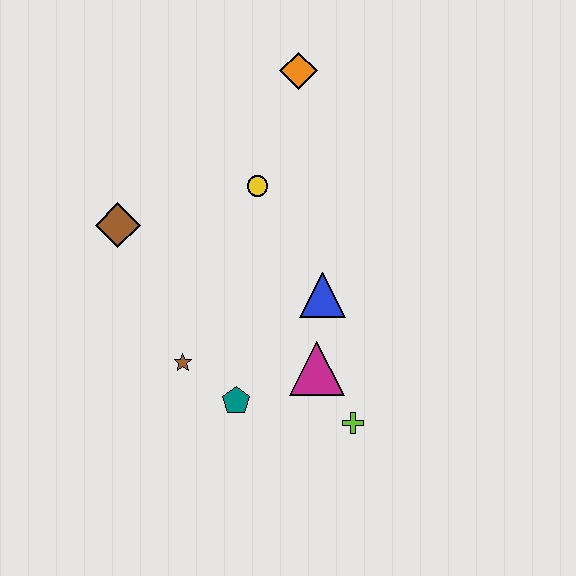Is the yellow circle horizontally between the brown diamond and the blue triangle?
Yes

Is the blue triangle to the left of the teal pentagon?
No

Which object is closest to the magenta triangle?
The lime cross is closest to the magenta triangle.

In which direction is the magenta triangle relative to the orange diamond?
The magenta triangle is below the orange diamond.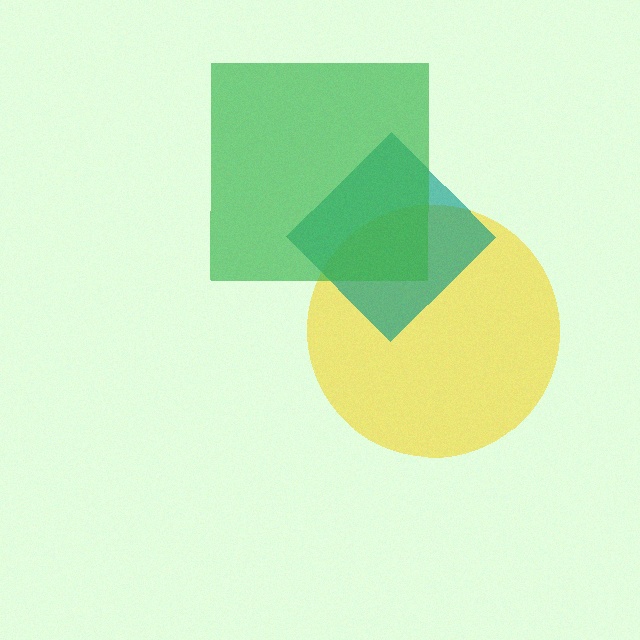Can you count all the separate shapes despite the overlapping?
Yes, there are 3 separate shapes.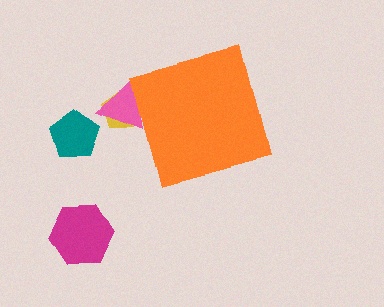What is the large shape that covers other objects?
An orange square.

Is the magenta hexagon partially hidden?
No, the magenta hexagon is fully visible.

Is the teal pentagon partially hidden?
No, the teal pentagon is fully visible.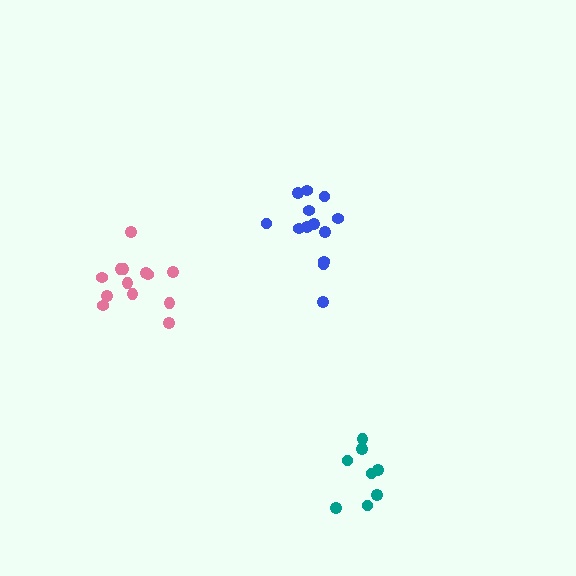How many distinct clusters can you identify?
There are 3 distinct clusters.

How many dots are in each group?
Group 1: 13 dots, Group 2: 13 dots, Group 3: 8 dots (34 total).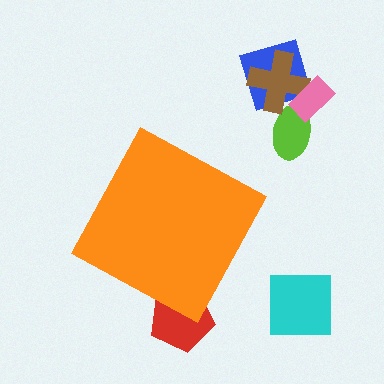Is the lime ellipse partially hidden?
No, the lime ellipse is fully visible.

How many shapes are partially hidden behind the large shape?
1 shape is partially hidden.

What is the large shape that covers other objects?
An orange diamond.